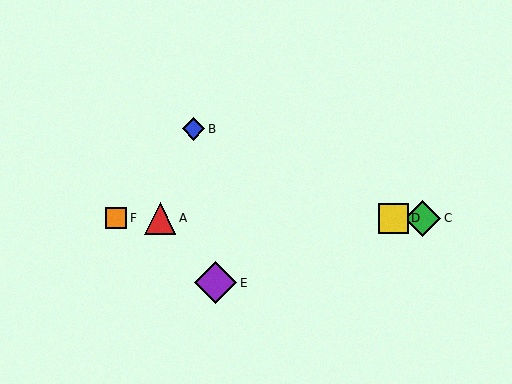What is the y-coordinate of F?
Object F is at y≈218.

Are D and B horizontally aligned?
No, D is at y≈218 and B is at y≈129.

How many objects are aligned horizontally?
4 objects (A, C, D, F) are aligned horizontally.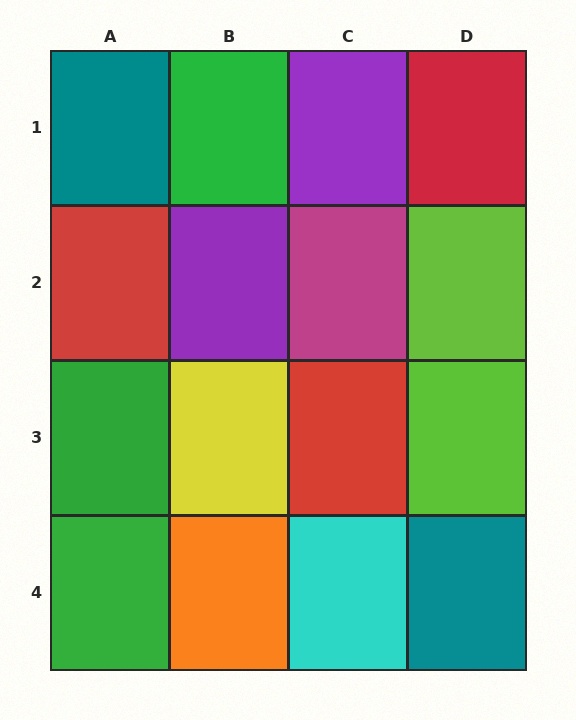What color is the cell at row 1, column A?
Teal.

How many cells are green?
3 cells are green.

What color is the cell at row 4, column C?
Cyan.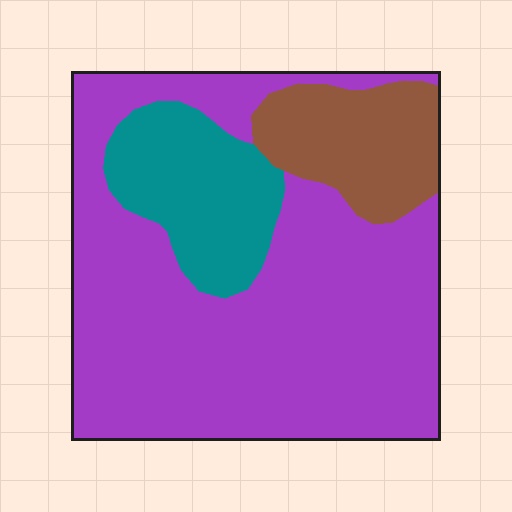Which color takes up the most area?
Purple, at roughly 70%.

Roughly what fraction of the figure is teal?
Teal takes up about one sixth (1/6) of the figure.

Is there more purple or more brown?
Purple.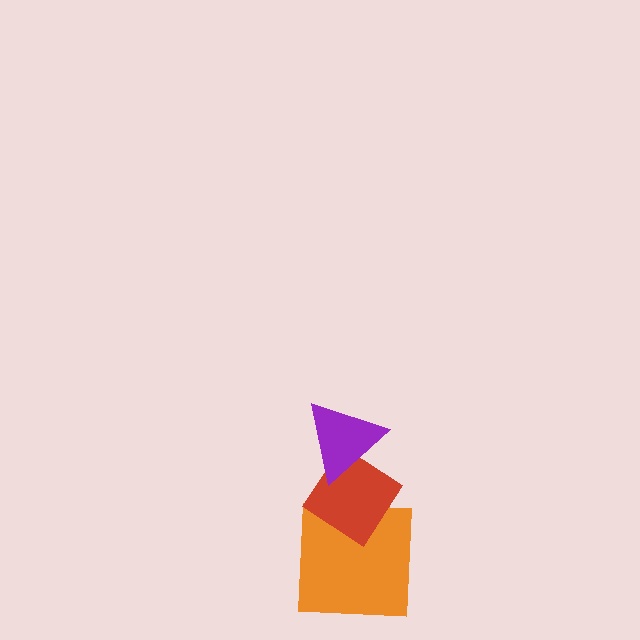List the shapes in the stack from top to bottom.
From top to bottom: the purple triangle, the red diamond, the orange square.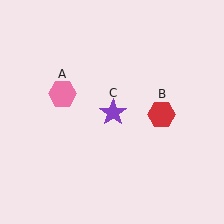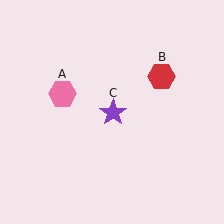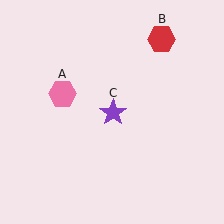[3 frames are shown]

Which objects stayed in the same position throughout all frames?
Pink hexagon (object A) and purple star (object C) remained stationary.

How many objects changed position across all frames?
1 object changed position: red hexagon (object B).